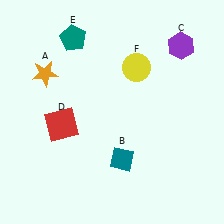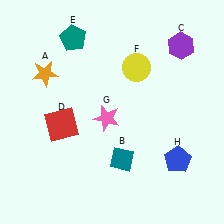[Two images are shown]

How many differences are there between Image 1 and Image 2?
There are 2 differences between the two images.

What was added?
A pink star (G), a blue pentagon (H) were added in Image 2.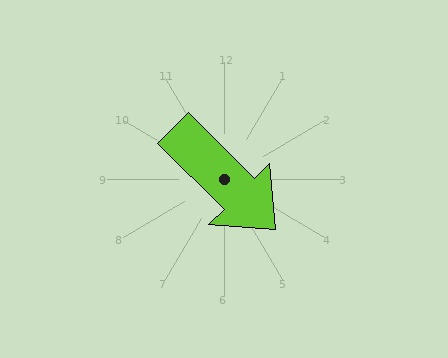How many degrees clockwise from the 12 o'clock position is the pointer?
Approximately 135 degrees.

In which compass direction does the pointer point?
Southeast.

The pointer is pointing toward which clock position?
Roughly 4 o'clock.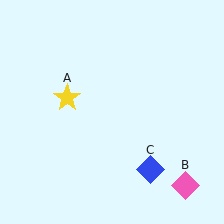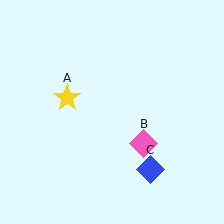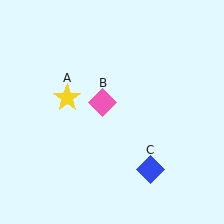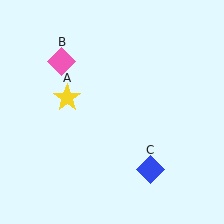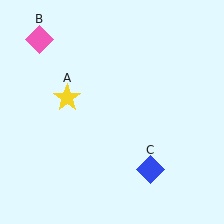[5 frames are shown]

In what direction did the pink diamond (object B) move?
The pink diamond (object B) moved up and to the left.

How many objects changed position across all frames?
1 object changed position: pink diamond (object B).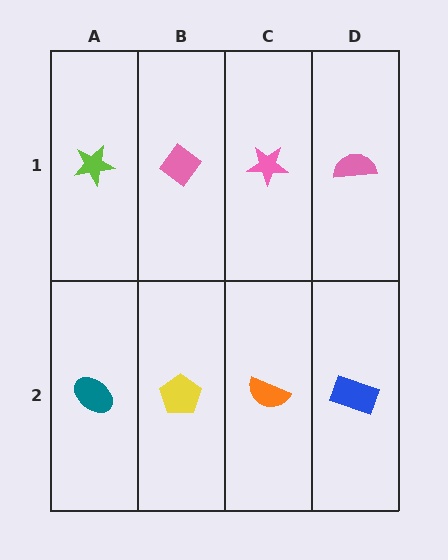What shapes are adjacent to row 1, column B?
A yellow pentagon (row 2, column B), a lime star (row 1, column A), a pink star (row 1, column C).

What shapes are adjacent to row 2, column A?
A lime star (row 1, column A), a yellow pentagon (row 2, column B).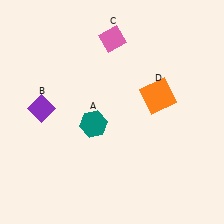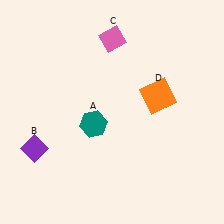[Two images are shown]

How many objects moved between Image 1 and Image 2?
1 object moved between the two images.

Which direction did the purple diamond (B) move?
The purple diamond (B) moved down.